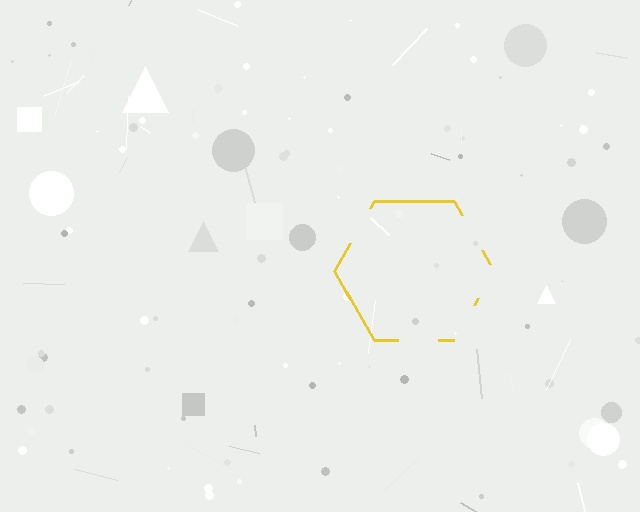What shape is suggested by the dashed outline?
The dashed outline suggests a hexagon.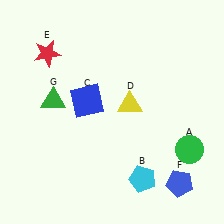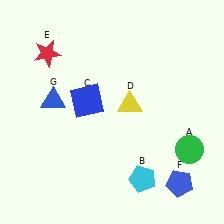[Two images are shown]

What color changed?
The triangle (G) changed from green in Image 1 to blue in Image 2.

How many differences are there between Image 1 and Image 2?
There is 1 difference between the two images.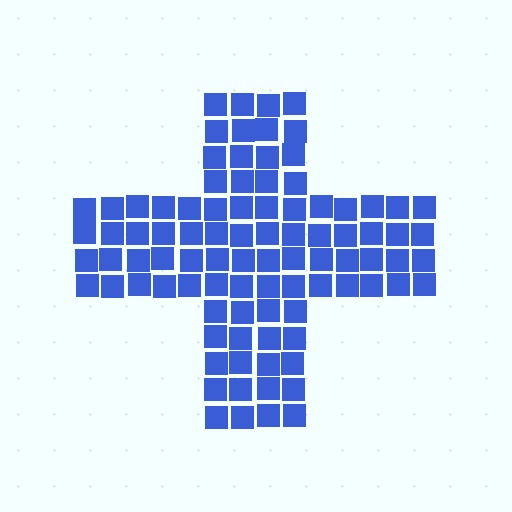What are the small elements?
The small elements are squares.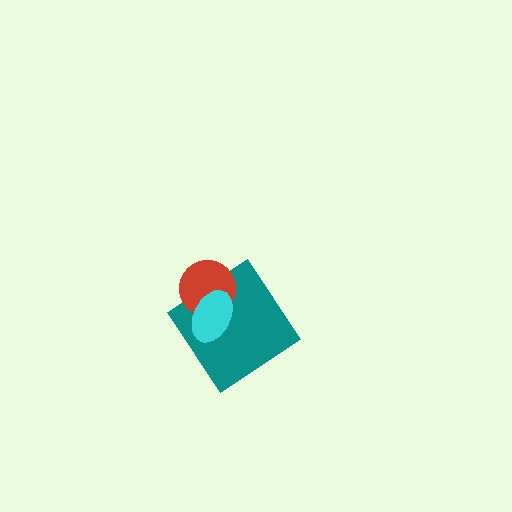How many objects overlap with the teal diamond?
2 objects overlap with the teal diamond.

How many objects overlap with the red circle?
2 objects overlap with the red circle.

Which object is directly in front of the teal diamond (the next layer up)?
The red circle is directly in front of the teal diamond.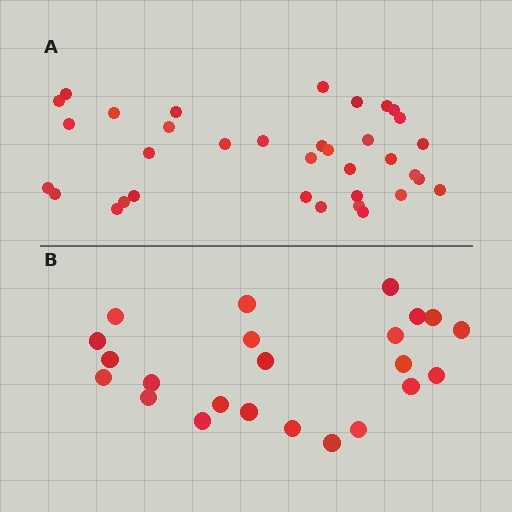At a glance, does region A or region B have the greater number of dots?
Region A (the top region) has more dots.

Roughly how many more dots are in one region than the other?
Region A has roughly 12 or so more dots than region B.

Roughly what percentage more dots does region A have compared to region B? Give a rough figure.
About 50% more.